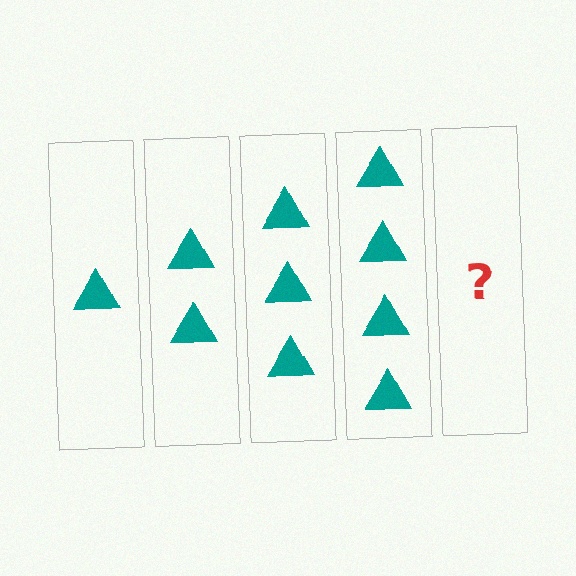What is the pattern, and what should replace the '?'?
The pattern is that each step adds one more triangle. The '?' should be 5 triangles.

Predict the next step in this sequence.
The next step is 5 triangles.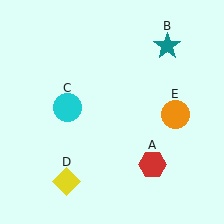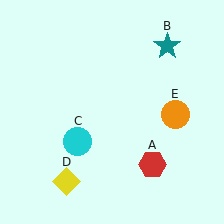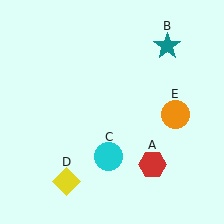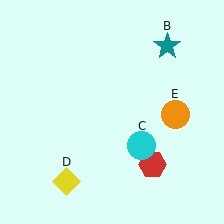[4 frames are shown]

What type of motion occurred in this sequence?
The cyan circle (object C) rotated counterclockwise around the center of the scene.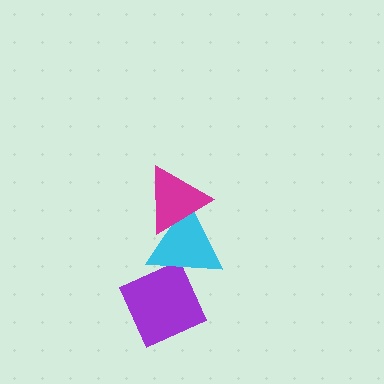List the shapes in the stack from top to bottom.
From top to bottom: the magenta triangle, the cyan triangle, the purple diamond.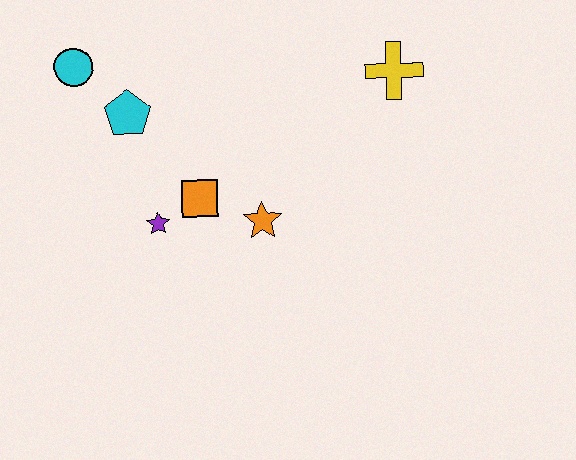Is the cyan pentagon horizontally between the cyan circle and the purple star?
Yes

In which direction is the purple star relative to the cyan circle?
The purple star is below the cyan circle.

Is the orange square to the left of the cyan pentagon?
No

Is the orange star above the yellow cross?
No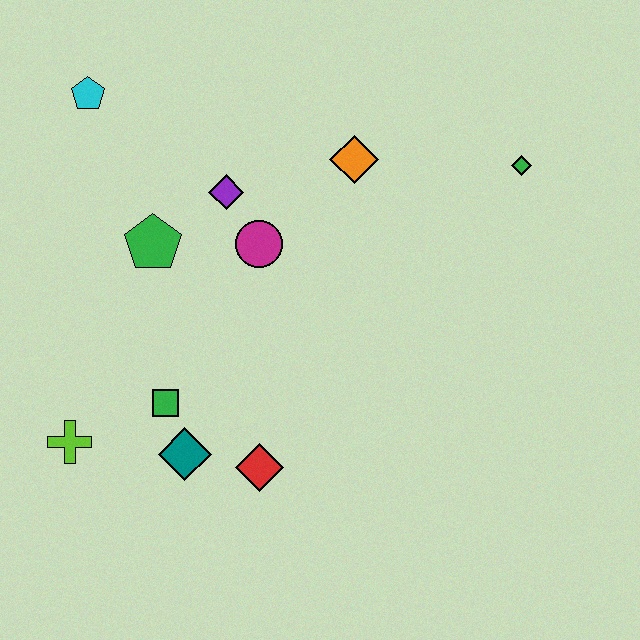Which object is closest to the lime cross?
The green square is closest to the lime cross.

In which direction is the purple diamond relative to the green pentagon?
The purple diamond is to the right of the green pentagon.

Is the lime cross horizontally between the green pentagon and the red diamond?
No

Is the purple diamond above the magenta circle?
Yes